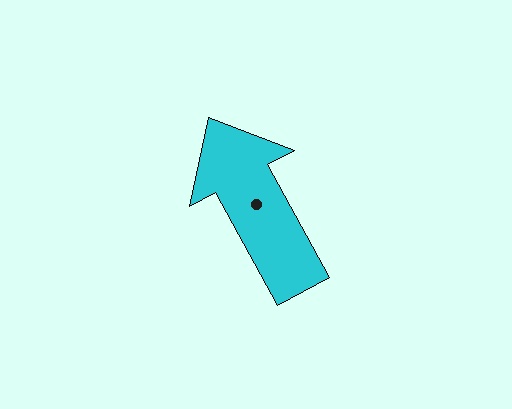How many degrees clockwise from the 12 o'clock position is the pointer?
Approximately 332 degrees.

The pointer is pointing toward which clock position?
Roughly 11 o'clock.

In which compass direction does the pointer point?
Northwest.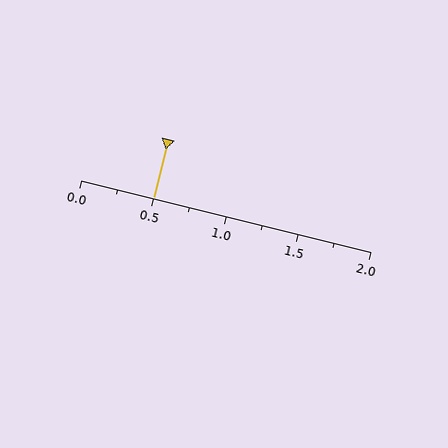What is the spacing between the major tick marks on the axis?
The major ticks are spaced 0.5 apart.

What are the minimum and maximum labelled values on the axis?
The axis runs from 0.0 to 2.0.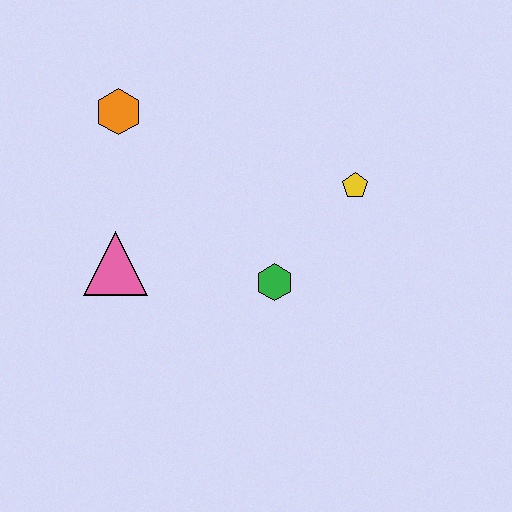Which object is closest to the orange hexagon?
The pink triangle is closest to the orange hexagon.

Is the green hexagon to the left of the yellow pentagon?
Yes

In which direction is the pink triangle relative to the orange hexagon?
The pink triangle is below the orange hexagon.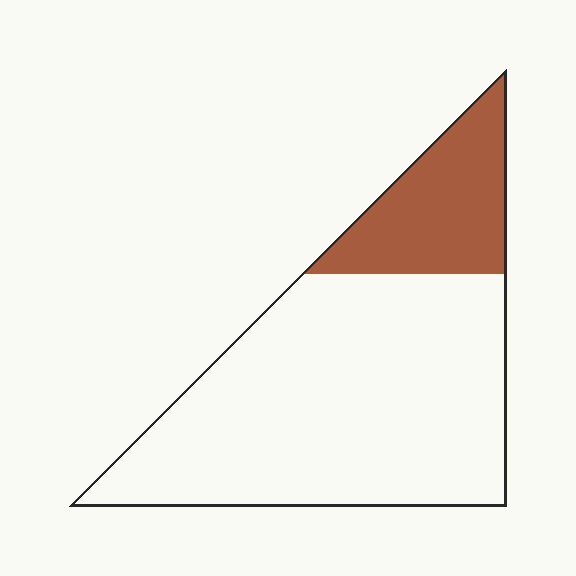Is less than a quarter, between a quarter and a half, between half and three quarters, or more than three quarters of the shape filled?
Less than a quarter.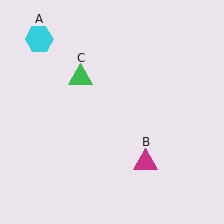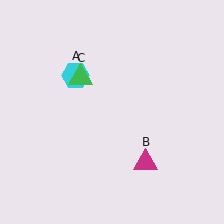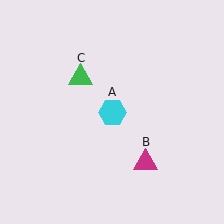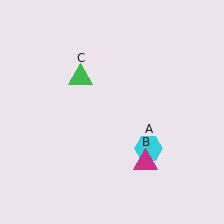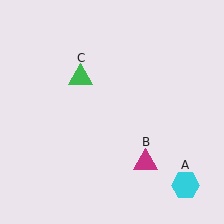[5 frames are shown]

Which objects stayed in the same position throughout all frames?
Magenta triangle (object B) and green triangle (object C) remained stationary.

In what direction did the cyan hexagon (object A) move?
The cyan hexagon (object A) moved down and to the right.